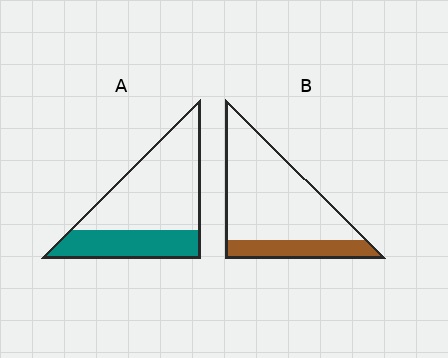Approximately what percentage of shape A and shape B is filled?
A is approximately 35% and B is approximately 20%.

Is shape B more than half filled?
No.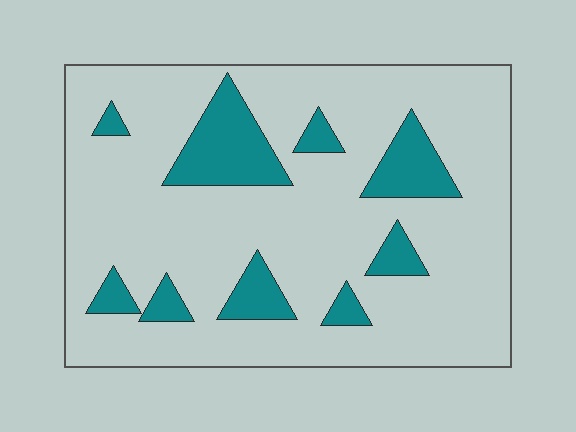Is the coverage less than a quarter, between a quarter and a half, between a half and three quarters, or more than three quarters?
Less than a quarter.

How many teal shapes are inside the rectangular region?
9.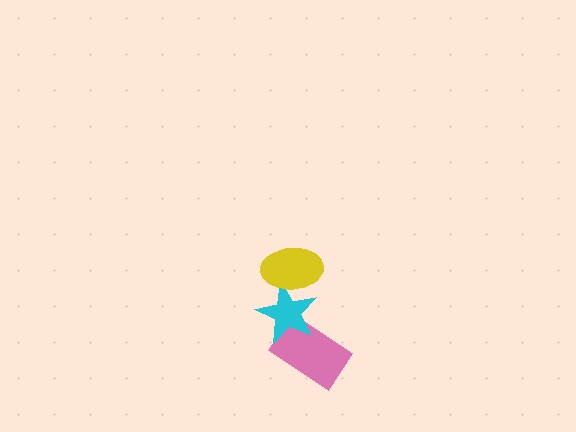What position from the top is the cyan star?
The cyan star is 2nd from the top.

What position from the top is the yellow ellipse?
The yellow ellipse is 1st from the top.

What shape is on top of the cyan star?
The yellow ellipse is on top of the cyan star.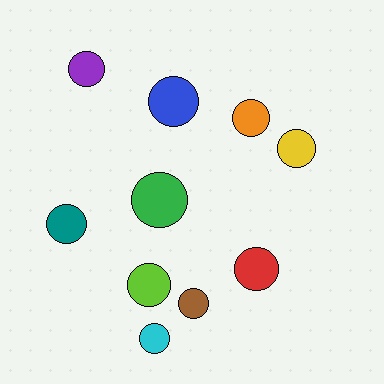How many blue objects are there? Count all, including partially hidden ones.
There is 1 blue object.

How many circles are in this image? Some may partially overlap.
There are 10 circles.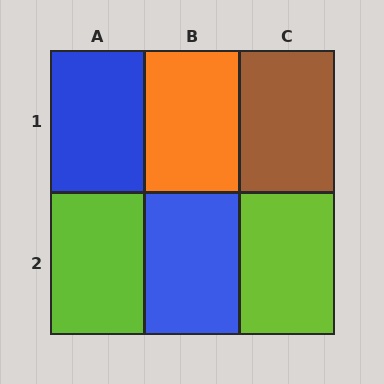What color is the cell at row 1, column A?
Blue.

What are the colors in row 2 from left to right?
Lime, blue, lime.